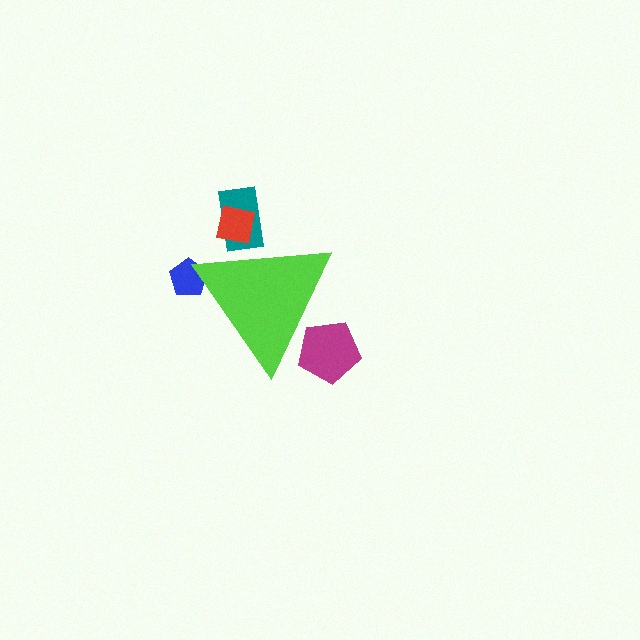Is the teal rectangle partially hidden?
Yes, the teal rectangle is partially hidden behind the lime triangle.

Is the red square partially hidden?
Yes, the red square is partially hidden behind the lime triangle.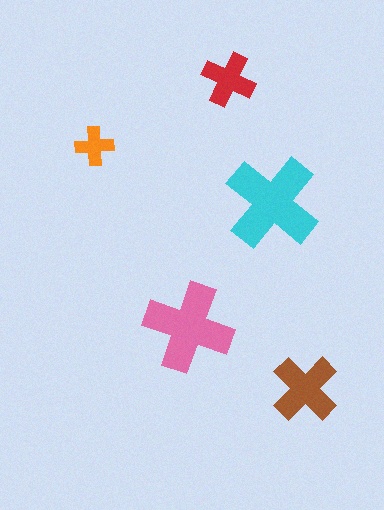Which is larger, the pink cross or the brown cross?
The pink one.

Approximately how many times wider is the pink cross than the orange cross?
About 2.5 times wider.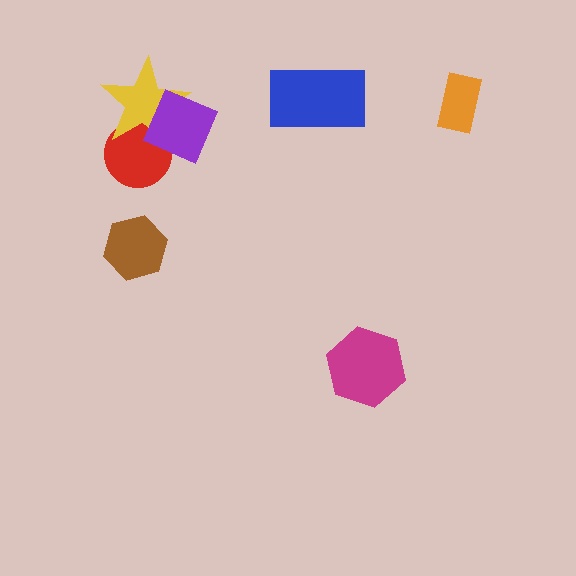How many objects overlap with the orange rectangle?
0 objects overlap with the orange rectangle.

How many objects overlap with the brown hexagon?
0 objects overlap with the brown hexagon.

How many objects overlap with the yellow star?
2 objects overlap with the yellow star.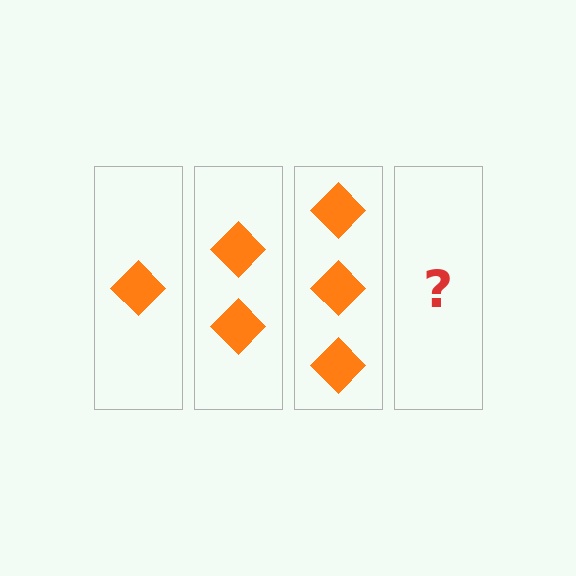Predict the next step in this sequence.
The next step is 4 diamonds.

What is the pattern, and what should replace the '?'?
The pattern is that each step adds one more diamond. The '?' should be 4 diamonds.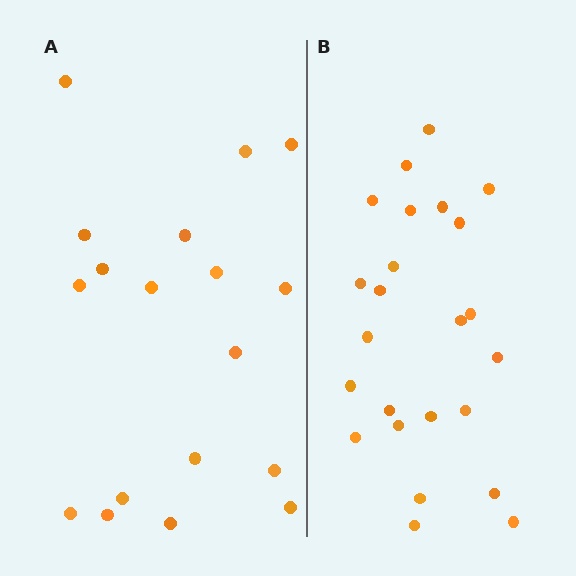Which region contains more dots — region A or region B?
Region B (the right region) has more dots.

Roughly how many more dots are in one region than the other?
Region B has about 6 more dots than region A.